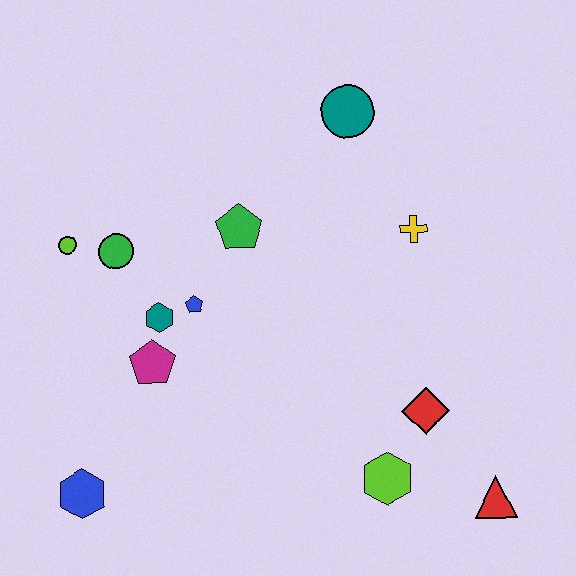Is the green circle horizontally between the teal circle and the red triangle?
No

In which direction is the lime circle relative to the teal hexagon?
The lime circle is to the left of the teal hexagon.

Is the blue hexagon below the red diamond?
Yes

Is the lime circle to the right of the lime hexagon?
No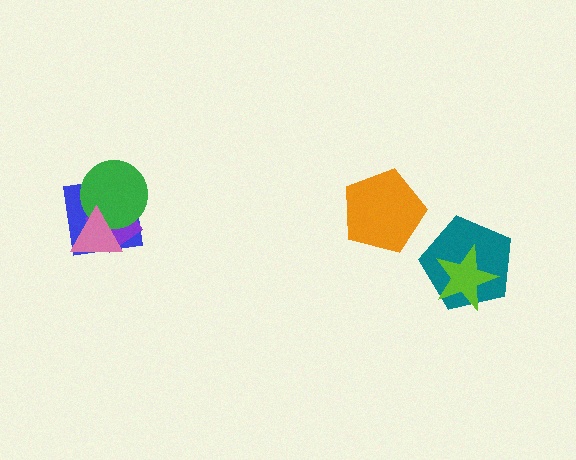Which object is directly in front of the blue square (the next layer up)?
The purple diamond is directly in front of the blue square.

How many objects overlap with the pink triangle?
3 objects overlap with the pink triangle.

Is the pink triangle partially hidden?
No, no other shape covers it.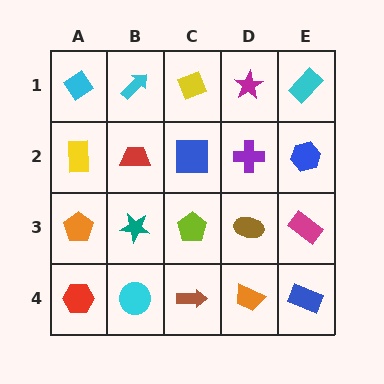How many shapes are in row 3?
5 shapes.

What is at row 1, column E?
A cyan rectangle.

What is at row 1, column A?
A cyan diamond.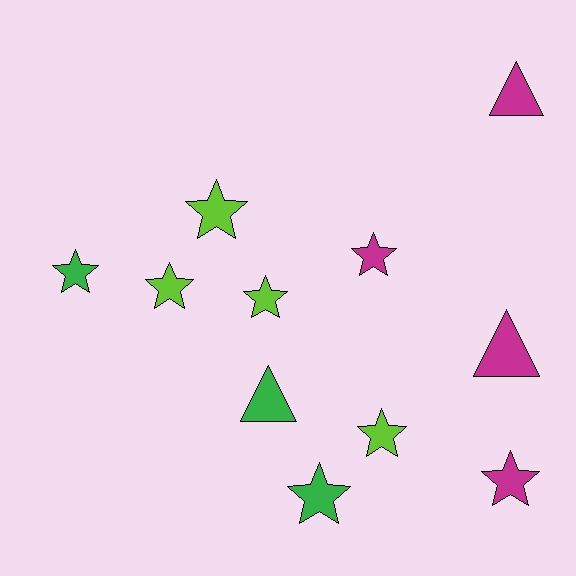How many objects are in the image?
There are 11 objects.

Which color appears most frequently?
Lime, with 4 objects.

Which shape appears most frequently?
Star, with 8 objects.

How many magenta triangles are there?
There are 2 magenta triangles.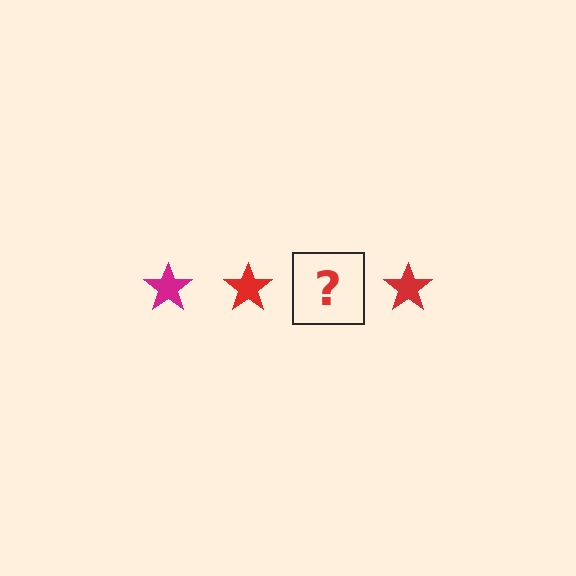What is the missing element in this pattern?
The missing element is a magenta star.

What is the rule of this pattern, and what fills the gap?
The rule is that the pattern cycles through magenta, red stars. The gap should be filled with a magenta star.